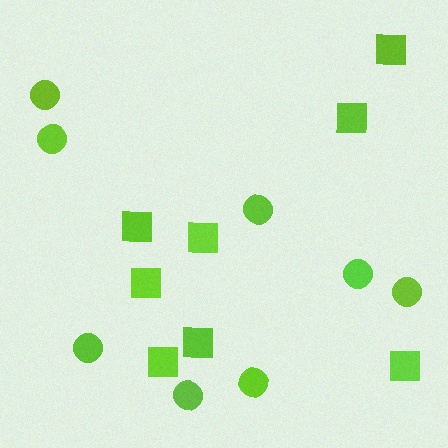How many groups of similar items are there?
There are 2 groups: one group of squares (8) and one group of circles (8).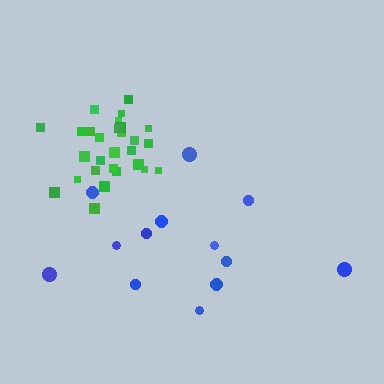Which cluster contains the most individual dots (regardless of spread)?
Green (28).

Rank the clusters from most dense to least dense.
green, blue.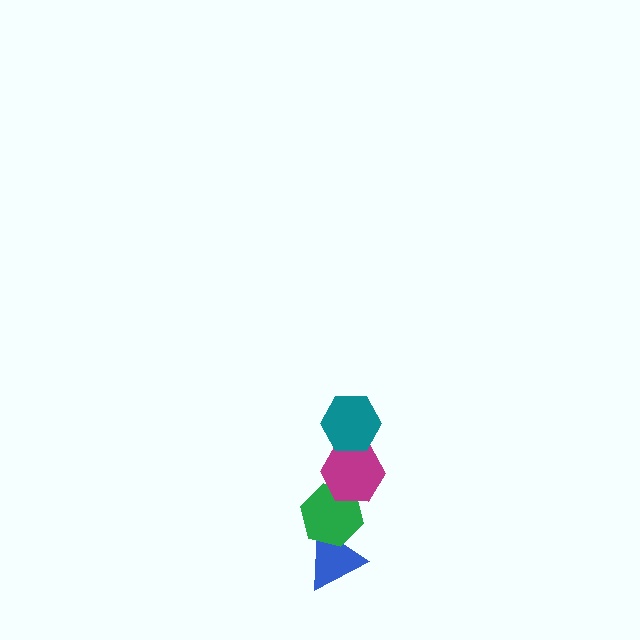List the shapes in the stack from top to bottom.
From top to bottom: the teal hexagon, the magenta hexagon, the green hexagon, the blue triangle.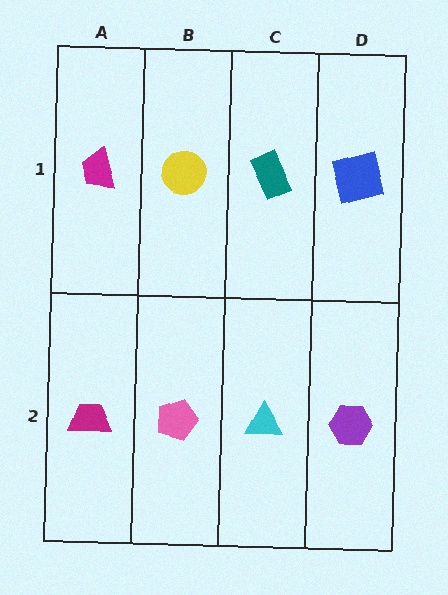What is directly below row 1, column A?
A magenta trapezoid.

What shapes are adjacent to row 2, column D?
A blue square (row 1, column D), a cyan triangle (row 2, column C).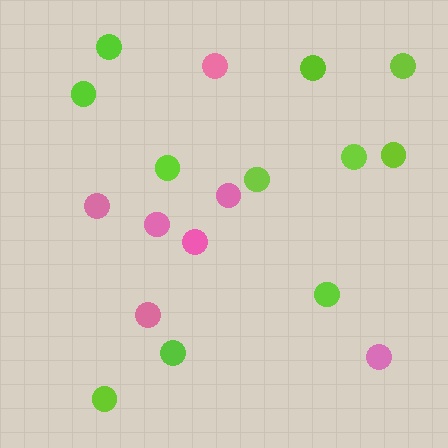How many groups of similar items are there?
There are 2 groups: one group of pink circles (7) and one group of lime circles (11).